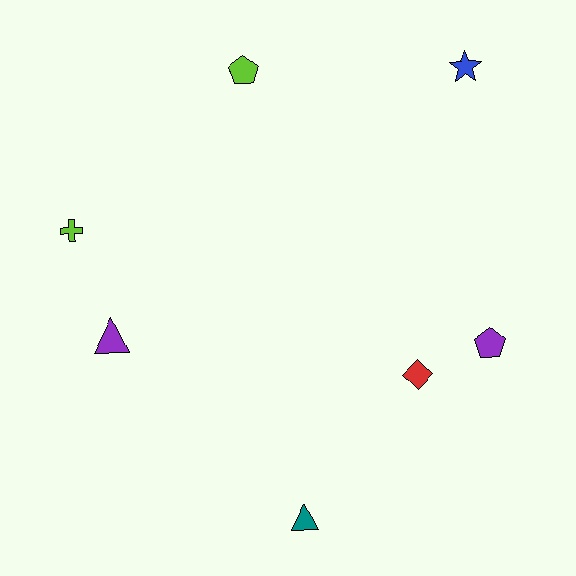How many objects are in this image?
There are 7 objects.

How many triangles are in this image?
There are 2 triangles.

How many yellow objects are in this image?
There are no yellow objects.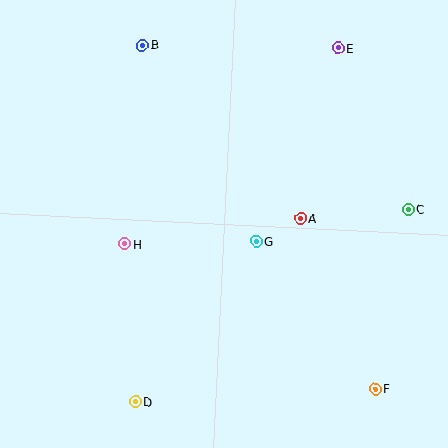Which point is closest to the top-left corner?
Point B is closest to the top-left corner.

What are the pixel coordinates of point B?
Point B is at (143, 45).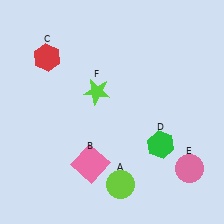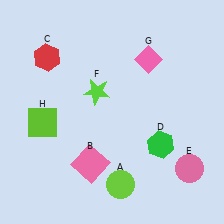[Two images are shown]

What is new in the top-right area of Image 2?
A pink diamond (G) was added in the top-right area of Image 2.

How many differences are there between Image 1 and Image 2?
There are 2 differences between the two images.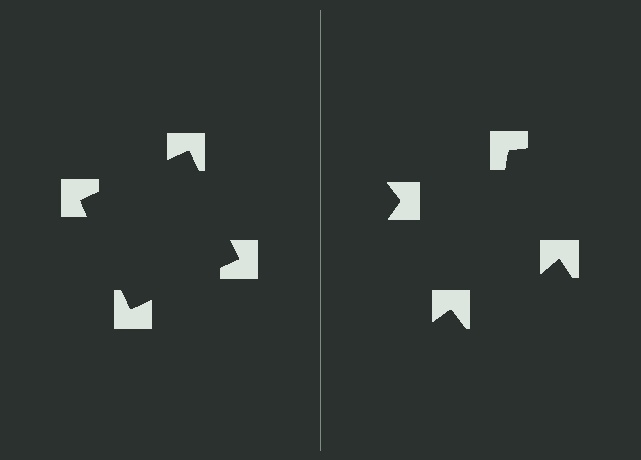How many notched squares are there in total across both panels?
8 — 4 on each side.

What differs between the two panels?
The notched squares are positioned identically on both sides; only the wedge orientations differ. On the left they align to a square; on the right they are misaligned.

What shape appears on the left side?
An illusory square.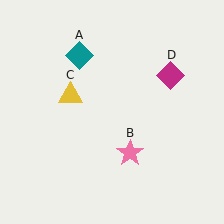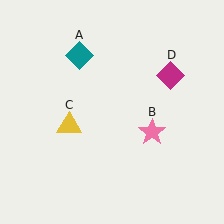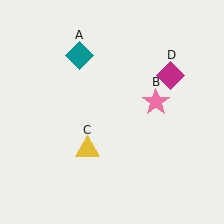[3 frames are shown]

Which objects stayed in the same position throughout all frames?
Teal diamond (object A) and magenta diamond (object D) remained stationary.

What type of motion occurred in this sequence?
The pink star (object B), yellow triangle (object C) rotated counterclockwise around the center of the scene.